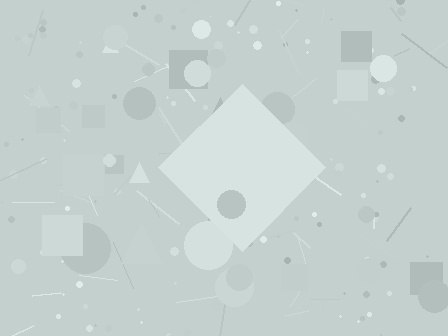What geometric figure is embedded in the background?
A diamond is embedded in the background.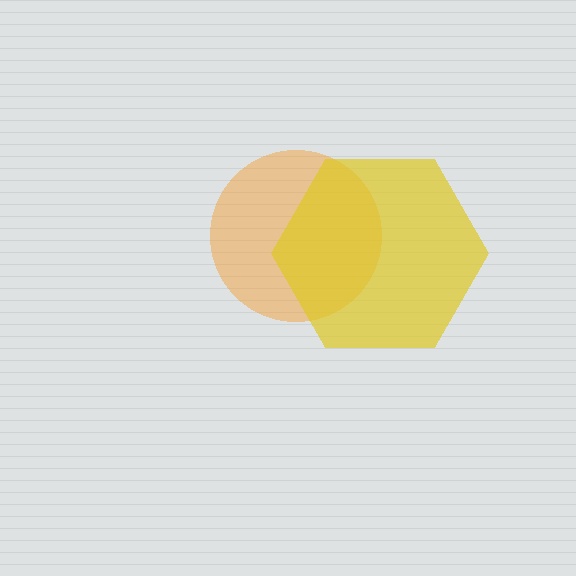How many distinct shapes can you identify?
There are 2 distinct shapes: an orange circle, a yellow hexagon.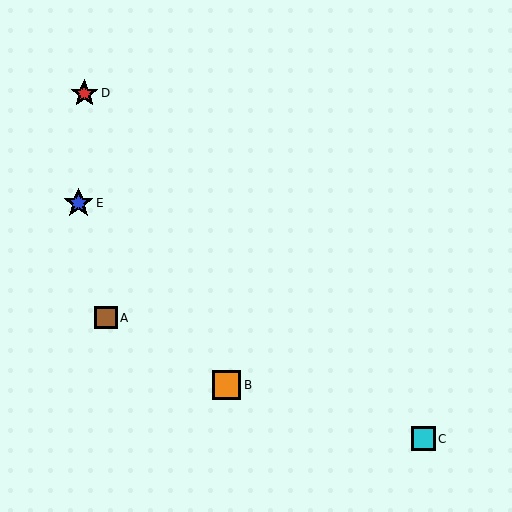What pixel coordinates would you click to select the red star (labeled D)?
Click at (84, 93) to select the red star D.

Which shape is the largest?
The blue star (labeled E) is the largest.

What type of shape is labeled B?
Shape B is an orange square.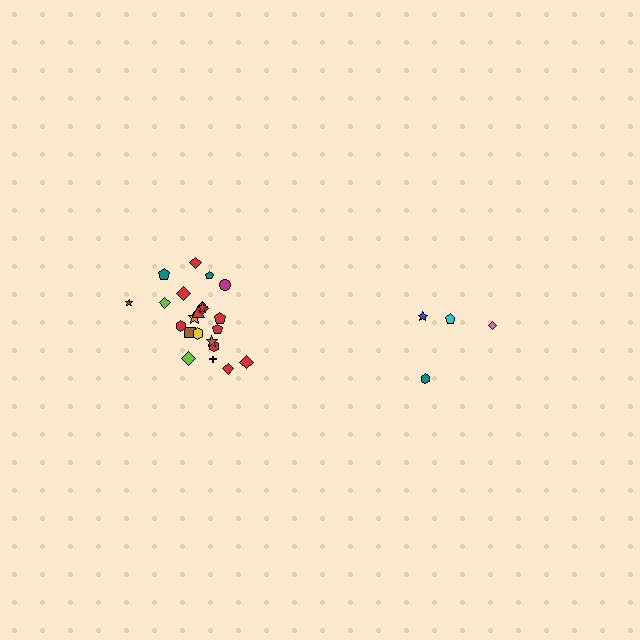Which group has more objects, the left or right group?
The left group.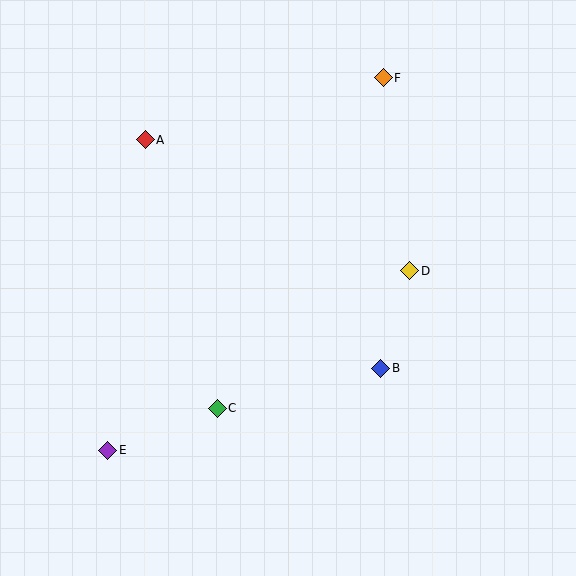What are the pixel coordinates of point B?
Point B is at (381, 368).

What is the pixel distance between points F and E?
The distance between F and E is 463 pixels.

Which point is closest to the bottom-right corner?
Point B is closest to the bottom-right corner.